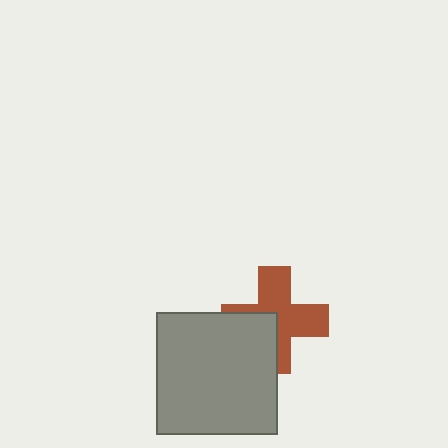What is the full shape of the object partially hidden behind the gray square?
The partially hidden object is a brown cross.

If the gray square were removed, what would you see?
You would see the complete brown cross.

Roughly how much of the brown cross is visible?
About half of it is visible (roughly 65%).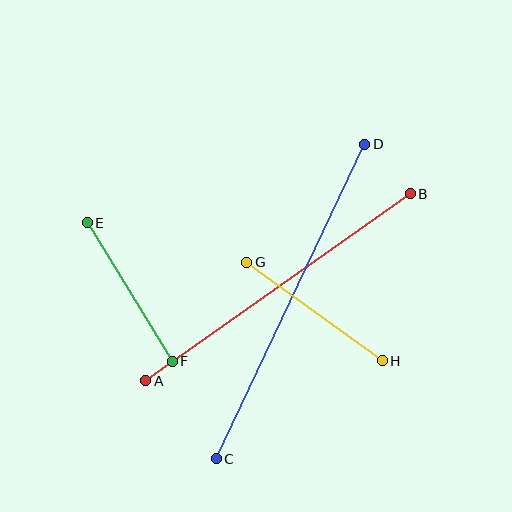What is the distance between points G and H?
The distance is approximately 168 pixels.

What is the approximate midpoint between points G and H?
The midpoint is at approximately (314, 312) pixels.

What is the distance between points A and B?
The distance is approximately 324 pixels.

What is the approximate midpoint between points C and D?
The midpoint is at approximately (291, 301) pixels.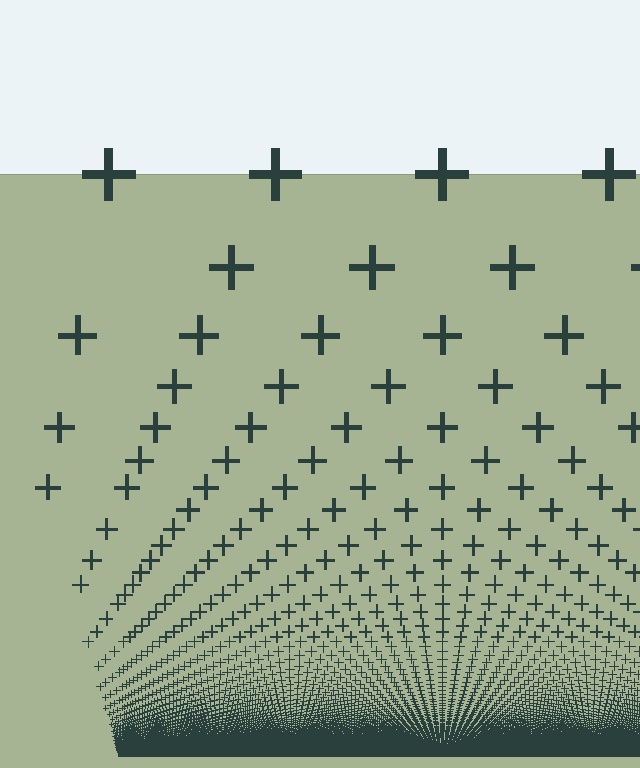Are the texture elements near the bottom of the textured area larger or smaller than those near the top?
Smaller. The gradient is inverted — elements near the bottom are smaller and denser.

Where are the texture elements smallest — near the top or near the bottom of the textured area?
Near the bottom.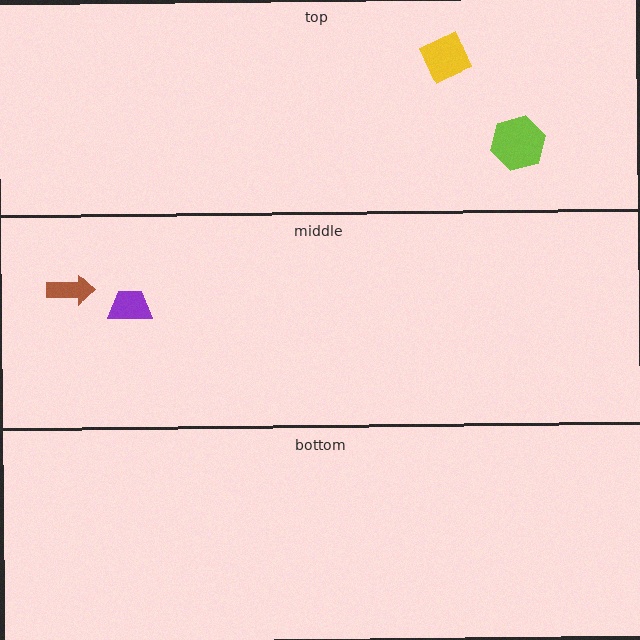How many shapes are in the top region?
2.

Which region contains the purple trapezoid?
The middle region.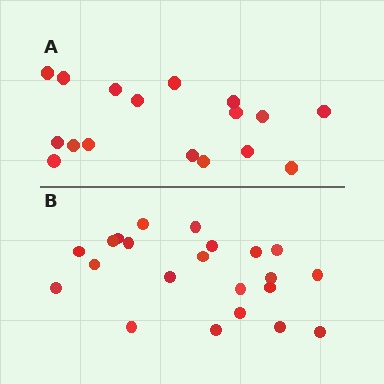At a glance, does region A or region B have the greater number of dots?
Region B (the bottom region) has more dots.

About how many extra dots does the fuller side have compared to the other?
Region B has about 5 more dots than region A.